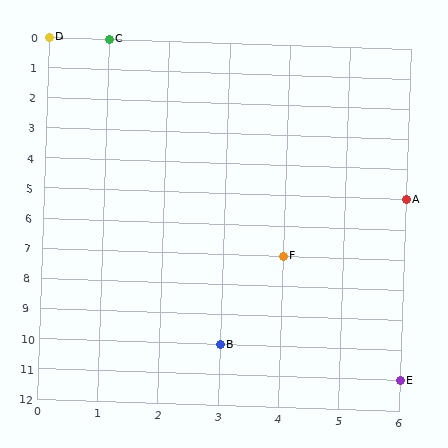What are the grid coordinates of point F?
Point F is at grid coordinates (4, 7).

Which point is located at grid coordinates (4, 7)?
Point F is at (4, 7).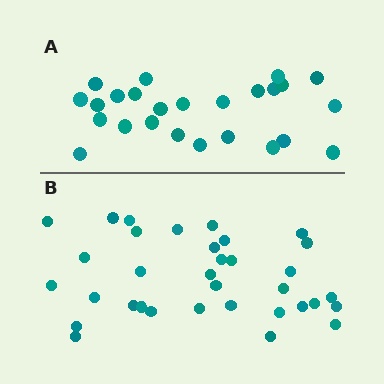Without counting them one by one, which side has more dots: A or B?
Region B (the bottom region) has more dots.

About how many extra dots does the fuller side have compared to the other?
Region B has roughly 8 or so more dots than region A.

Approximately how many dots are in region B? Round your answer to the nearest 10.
About 30 dots. (The exact count is 34, which rounds to 30.)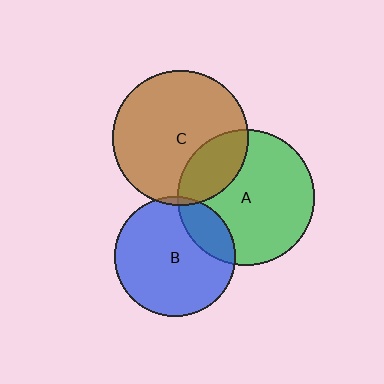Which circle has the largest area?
Circle A (green).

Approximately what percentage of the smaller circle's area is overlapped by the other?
Approximately 5%.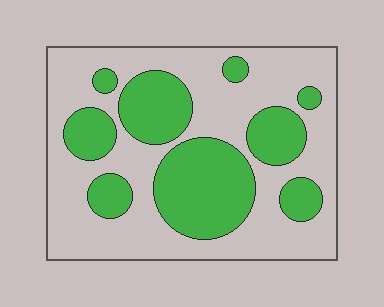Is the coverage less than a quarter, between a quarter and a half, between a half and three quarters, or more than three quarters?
Between a quarter and a half.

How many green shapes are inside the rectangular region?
9.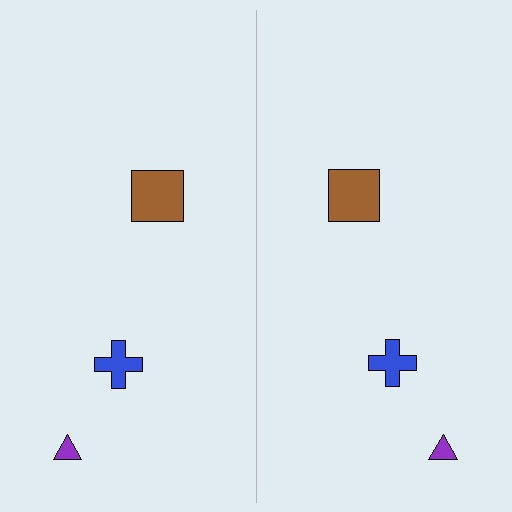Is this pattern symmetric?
Yes, this pattern has bilateral (reflection) symmetry.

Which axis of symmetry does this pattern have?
The pattern has a vertical axis of symmetry running through the center of the image.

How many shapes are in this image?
There are 6 shapes in this image.